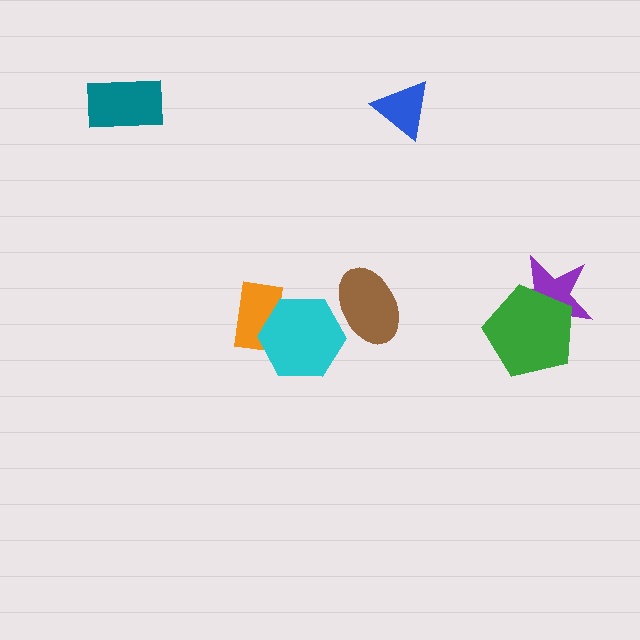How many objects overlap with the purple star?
1 object overlaps with the purple star.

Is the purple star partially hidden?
Yes, it is partially covered by another shape.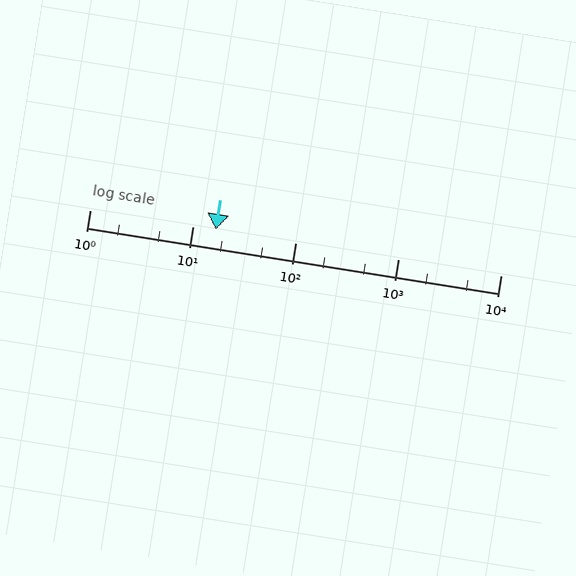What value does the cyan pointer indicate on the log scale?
The pointer indicates approximately 17.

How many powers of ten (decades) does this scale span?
The scale spans 4 decades, from 1 to 10000.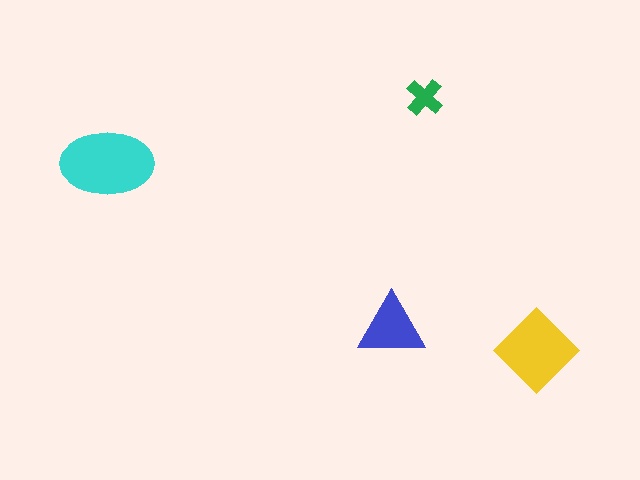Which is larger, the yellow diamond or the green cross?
The yellow diamond.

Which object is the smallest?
The green cross.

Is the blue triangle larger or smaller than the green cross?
Larger.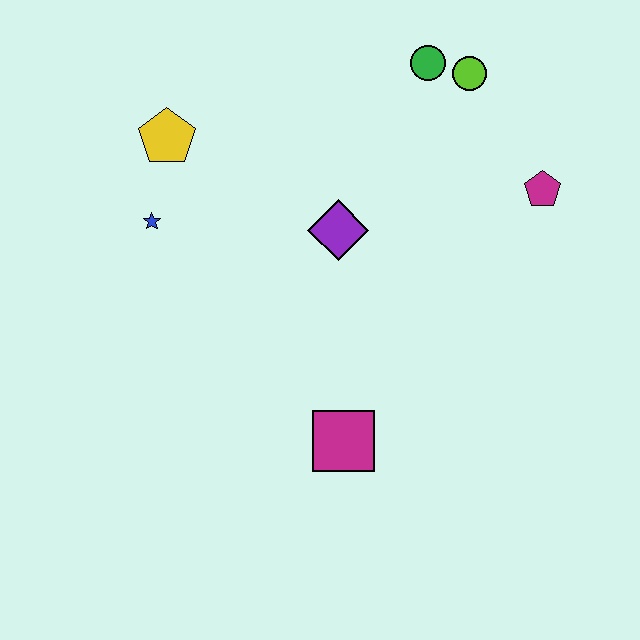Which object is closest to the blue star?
The yellow pentagon is closest to the blue star.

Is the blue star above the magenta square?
Yes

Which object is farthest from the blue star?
The magenta pentagon is farthest from the blue star.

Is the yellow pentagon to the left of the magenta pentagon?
Yes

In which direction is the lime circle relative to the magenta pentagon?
The lime circle is above the magenta pentagon.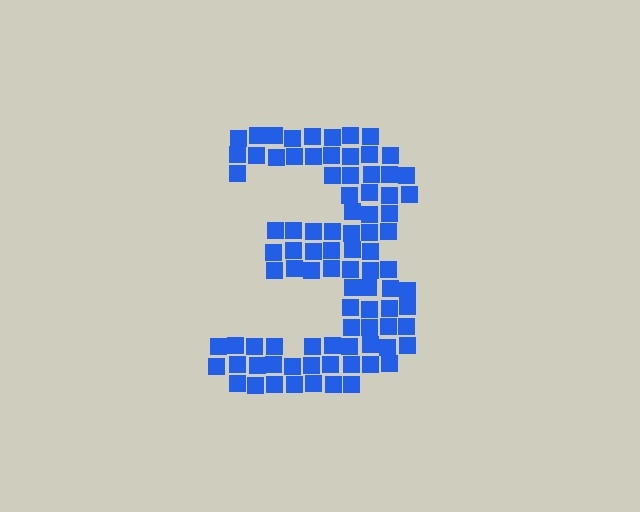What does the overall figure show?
The overall figure shows the digit 3.